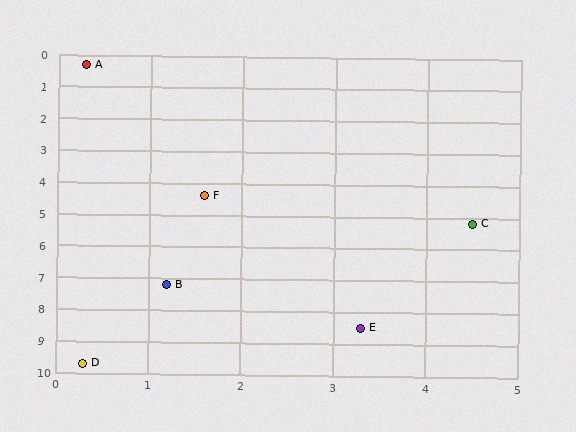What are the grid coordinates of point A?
Point A is at approximately (0.3, 0.3).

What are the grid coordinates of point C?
Point C is at approximately (4.5, 5.2).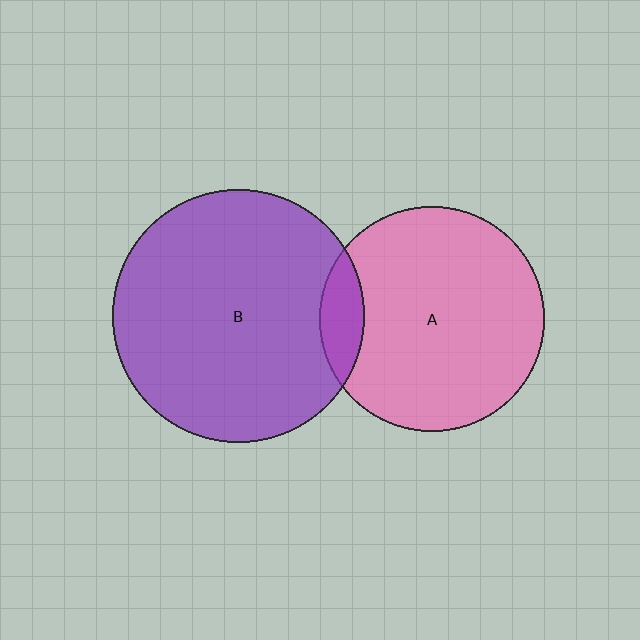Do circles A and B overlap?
Yes.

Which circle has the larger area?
Circle B (purple).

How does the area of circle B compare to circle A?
Approximately 1.3 times.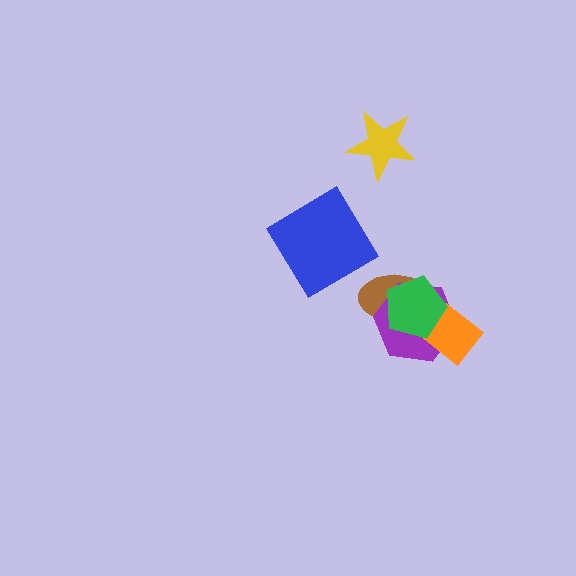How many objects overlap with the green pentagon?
3 objects overlap with the green pentagon.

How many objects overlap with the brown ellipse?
3 objects overlap with the brown ellipse.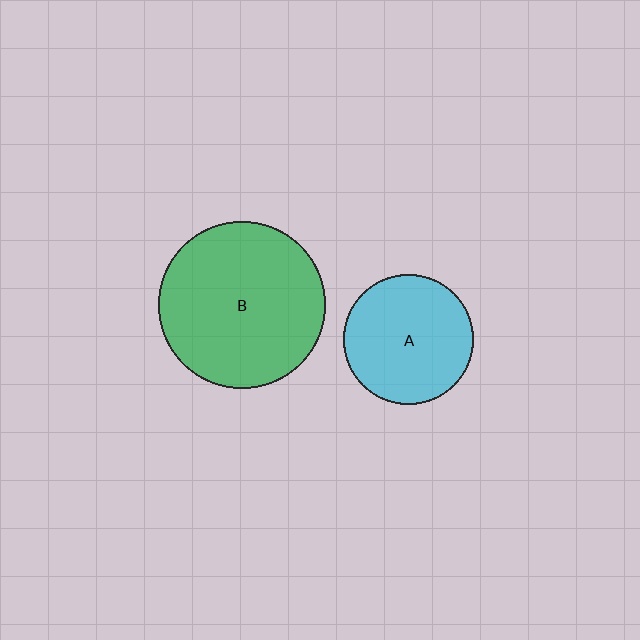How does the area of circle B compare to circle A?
Approximately 1.7 times.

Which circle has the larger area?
Circle B (green).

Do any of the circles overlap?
No, none of the circles overlap.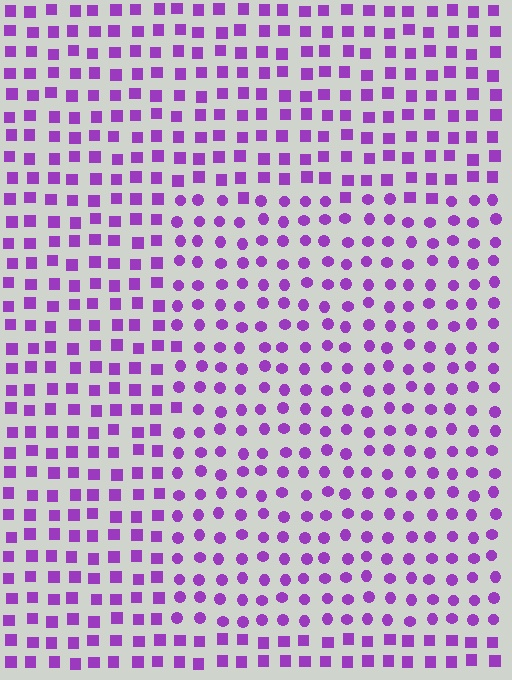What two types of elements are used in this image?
The image uses circles inside the rectangle region and squares outside it.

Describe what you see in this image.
The image is filled with small purple elements arranged in a uniform grid. A rectangle-shaped region contains circles, while the surrounding area contains squares. The boundary is defined purely by the change in element shape.